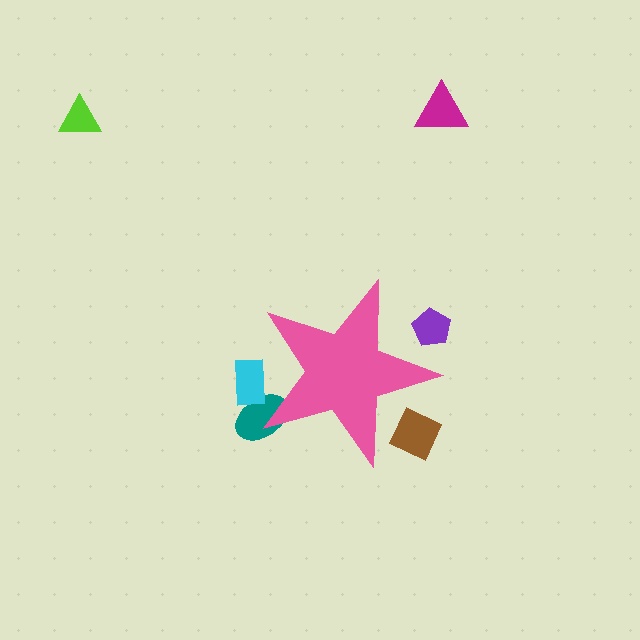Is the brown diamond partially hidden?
Yes, the brown diamond is partially hidden behind the pink star.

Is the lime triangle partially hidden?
No, the lime triangle is fully visible.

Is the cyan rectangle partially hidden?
Yes, the cyan rectangle is partially hidden behind the pink star.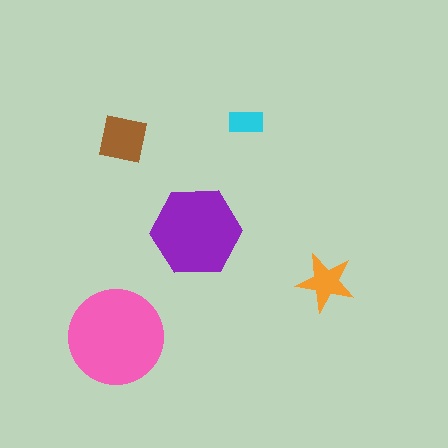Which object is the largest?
The pink circle.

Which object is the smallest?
The cyan rectangle.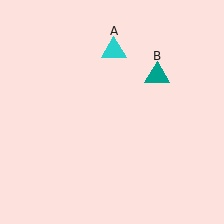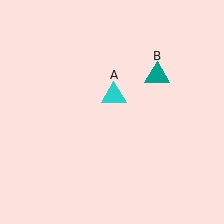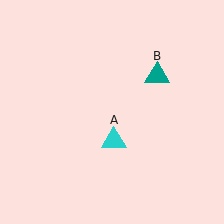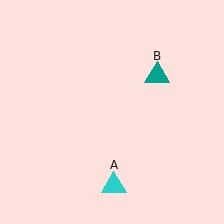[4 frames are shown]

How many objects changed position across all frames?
1 object changed position: cyan triangle (object A).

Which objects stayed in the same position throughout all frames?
Teal triangle (object B) remained stationary.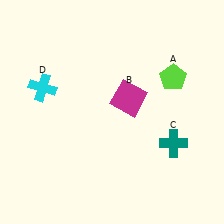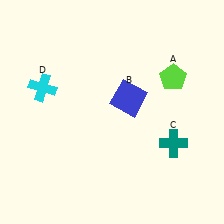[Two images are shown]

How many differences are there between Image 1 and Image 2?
There is 1 difference between the two images.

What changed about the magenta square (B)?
In Image 1, B is magenta. In Image 2, it changed to blue.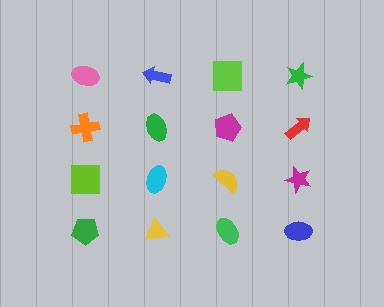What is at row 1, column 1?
A pink ellipse.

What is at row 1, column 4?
A green star.